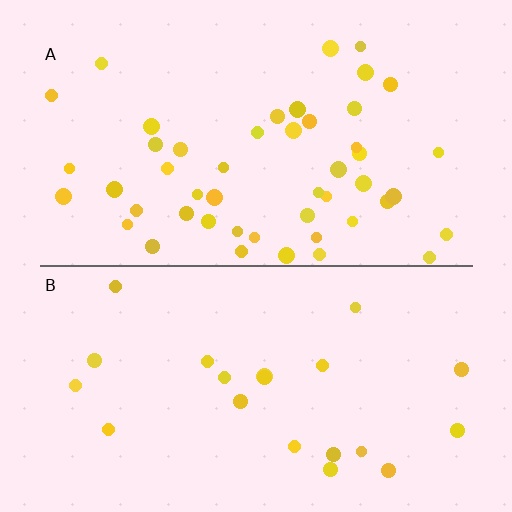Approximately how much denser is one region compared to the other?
Approximately 2.3× — region A over region B.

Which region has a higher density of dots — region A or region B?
A (the top).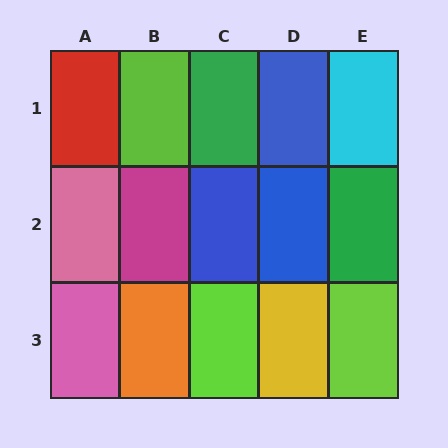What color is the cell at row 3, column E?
Lime.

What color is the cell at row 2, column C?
Blue.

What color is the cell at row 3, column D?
Yellow.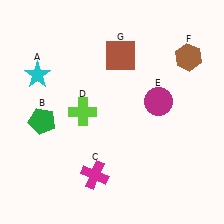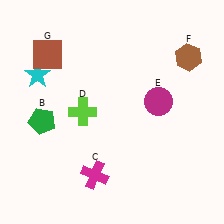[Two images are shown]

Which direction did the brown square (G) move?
The brown square (G) moved left.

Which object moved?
The brown square (G) moved left.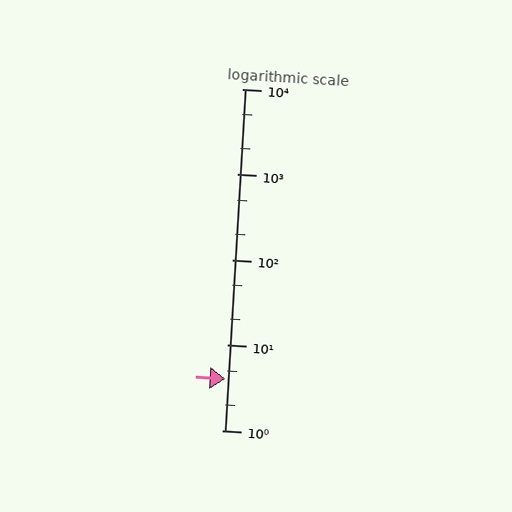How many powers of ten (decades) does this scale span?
The scale spans 4 decades, from 1 to 10000.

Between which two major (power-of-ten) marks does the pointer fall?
The pointer is between 1 and 10.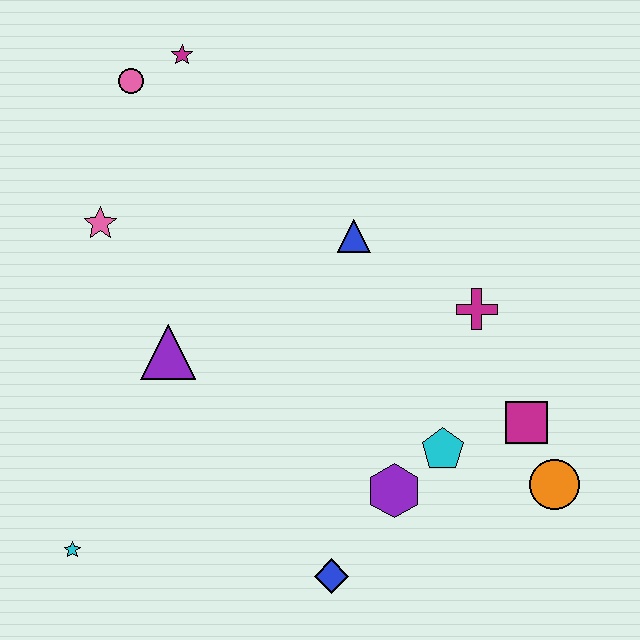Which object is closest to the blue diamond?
The purple hexagon is closest to the blue diamond.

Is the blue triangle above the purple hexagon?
Yes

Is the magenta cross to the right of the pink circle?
Yes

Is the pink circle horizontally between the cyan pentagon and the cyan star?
Yes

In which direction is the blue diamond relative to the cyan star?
The blue diamond is to the right of the cyan star.